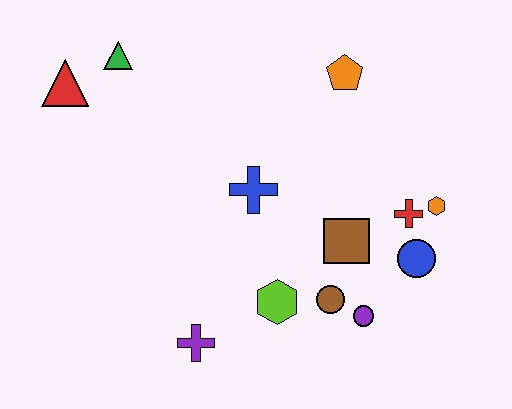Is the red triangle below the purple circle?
No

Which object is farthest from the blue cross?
The red triangle is farthest from the blue cross.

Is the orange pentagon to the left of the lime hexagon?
No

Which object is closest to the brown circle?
The purple circle is closest to the brown circle.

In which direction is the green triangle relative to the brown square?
The green triangle is to the left of the brown square.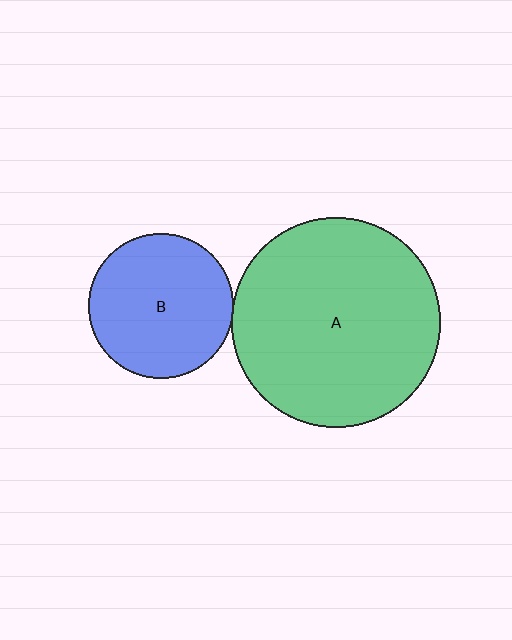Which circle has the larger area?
Circle A (green).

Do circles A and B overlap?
Yes.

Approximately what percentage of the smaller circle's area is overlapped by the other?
Approximately 5%.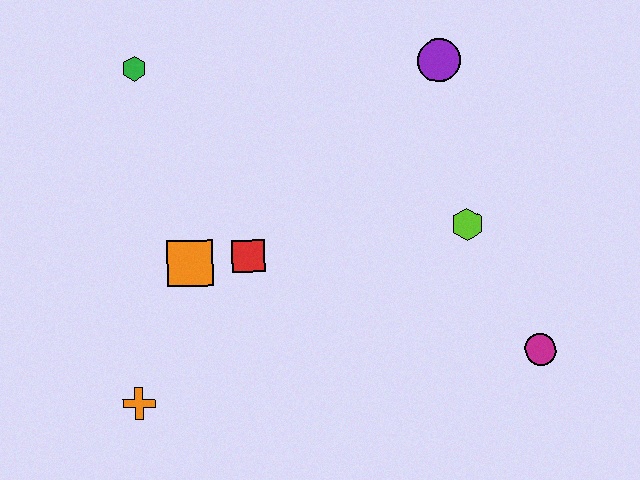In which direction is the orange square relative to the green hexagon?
The orange square is below the green hexagon.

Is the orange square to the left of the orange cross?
No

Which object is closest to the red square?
The orange square is closest to the red square.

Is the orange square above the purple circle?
No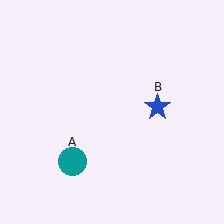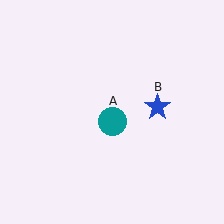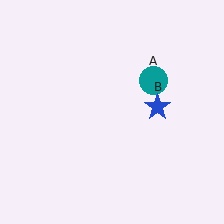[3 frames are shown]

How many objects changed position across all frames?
1 object changed position: teal circle (object A).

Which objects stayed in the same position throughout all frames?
Blue star (object B) remained stationary.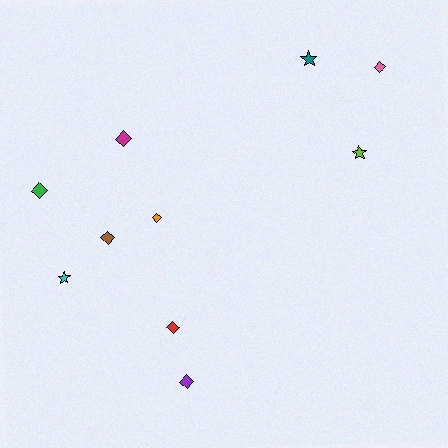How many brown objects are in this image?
There is 1 brown object.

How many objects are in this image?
There are 10 objects.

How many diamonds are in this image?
There are 7 diamonds.